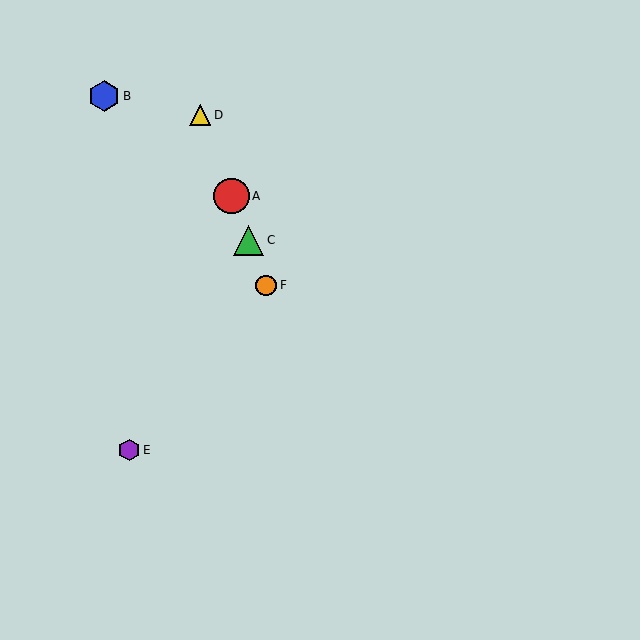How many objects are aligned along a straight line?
4 objects (A, C, D, F) are aligned along a straight line.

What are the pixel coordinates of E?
Object E is at (129, 450).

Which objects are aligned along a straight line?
Objects A, C, D, F are aligned along a straight line.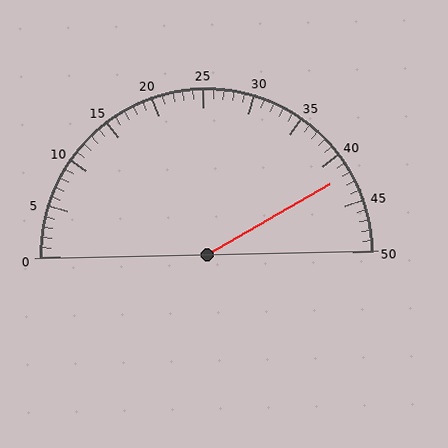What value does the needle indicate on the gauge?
The needle indicates approximately 42.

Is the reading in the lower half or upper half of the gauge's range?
The reading is in the upper half of the range (0 to 50).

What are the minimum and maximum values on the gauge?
The gauge ranges from 0 to 50.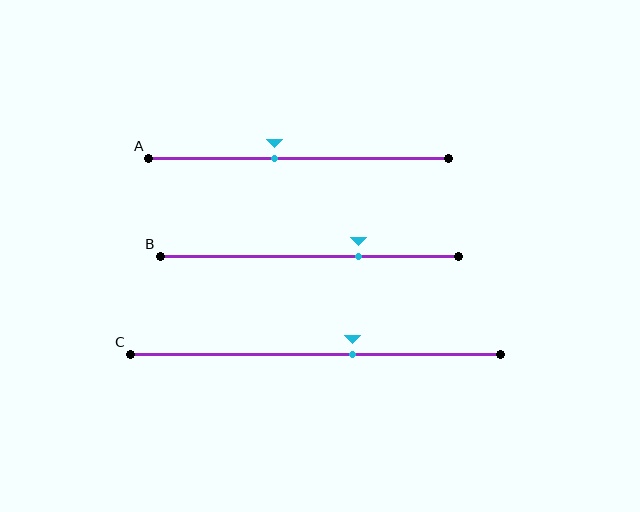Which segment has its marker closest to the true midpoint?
Segment A has its marker closest to the true midpoint.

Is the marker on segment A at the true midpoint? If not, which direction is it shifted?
No, the marker on segment A is shifted to the left by about 8% of the segment length.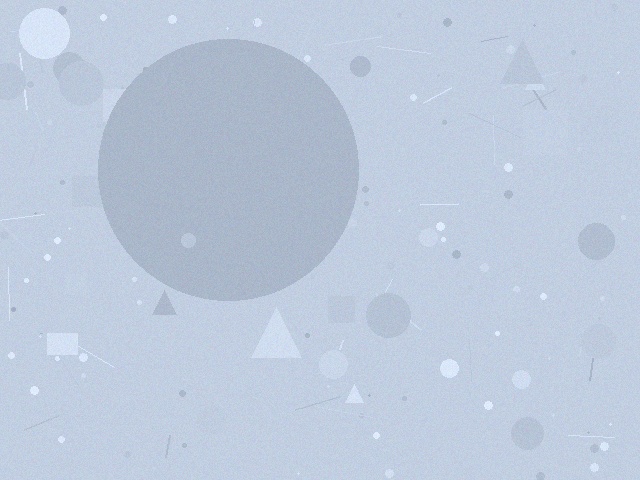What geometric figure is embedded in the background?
A circle is embedded in the background.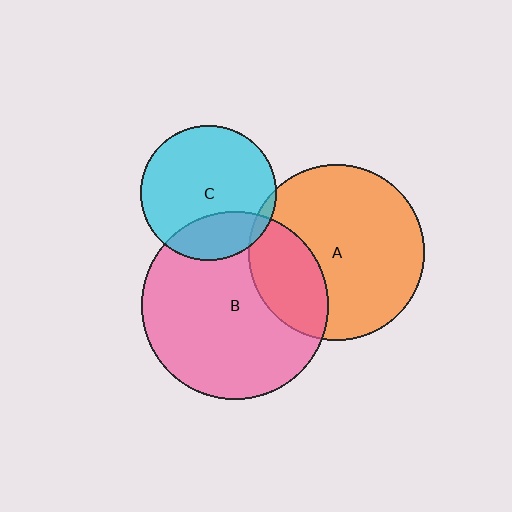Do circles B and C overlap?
Yes.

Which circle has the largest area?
Circle B (pink).